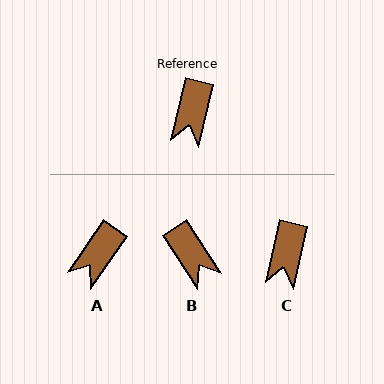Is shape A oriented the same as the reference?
No, it is off by about 22 degrees.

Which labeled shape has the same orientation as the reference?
C.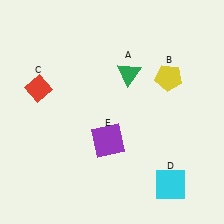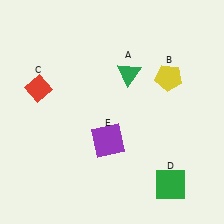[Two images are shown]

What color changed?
The square (D) changed from cyan in Image 1 to green in Image 2.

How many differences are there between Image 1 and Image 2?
There is 1 difference between the two images.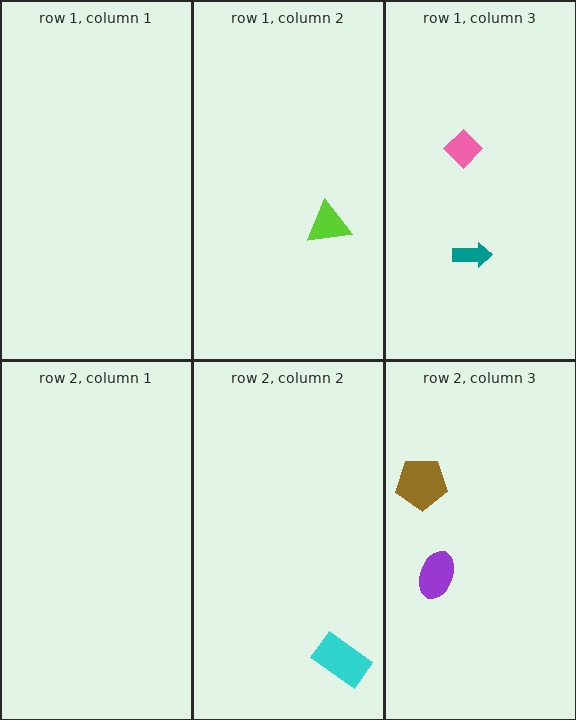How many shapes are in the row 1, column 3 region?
2.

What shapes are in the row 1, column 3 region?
The teal arrow, the pink diamond.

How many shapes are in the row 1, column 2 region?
1.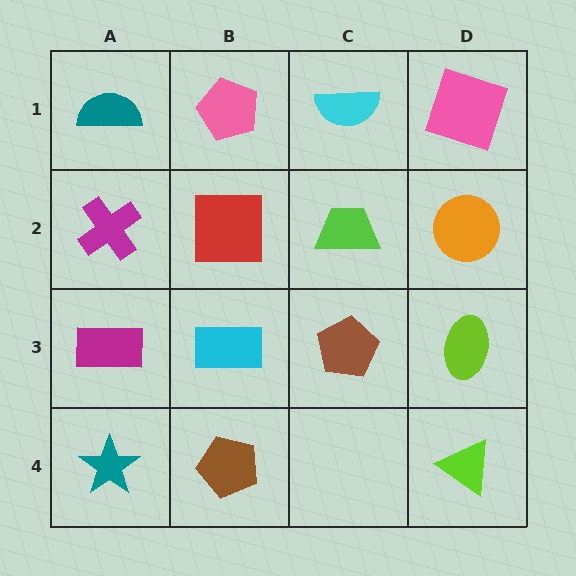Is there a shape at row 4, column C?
No, that cell is empty.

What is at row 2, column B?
A red square.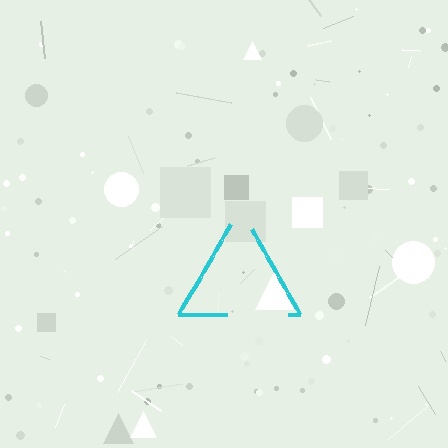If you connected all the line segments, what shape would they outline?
They would outline a triangle.